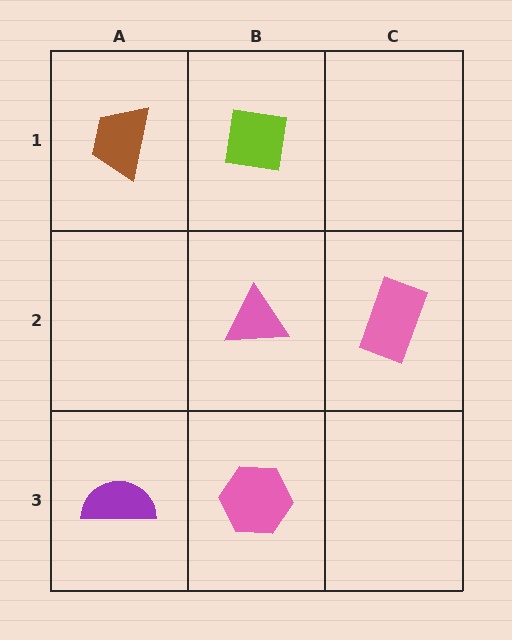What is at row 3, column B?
A pink hexagon.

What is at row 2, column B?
A pink triangle.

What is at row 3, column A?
A purple semicircle.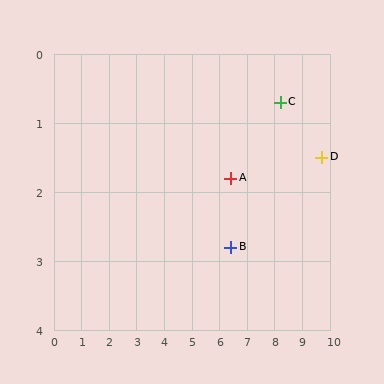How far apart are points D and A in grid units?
Points D and A are about 3.3 grid units apart.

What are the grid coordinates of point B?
Point B is at approximately (6.4, 2.8).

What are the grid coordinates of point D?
Point D is at approximately (9.7, 1.5).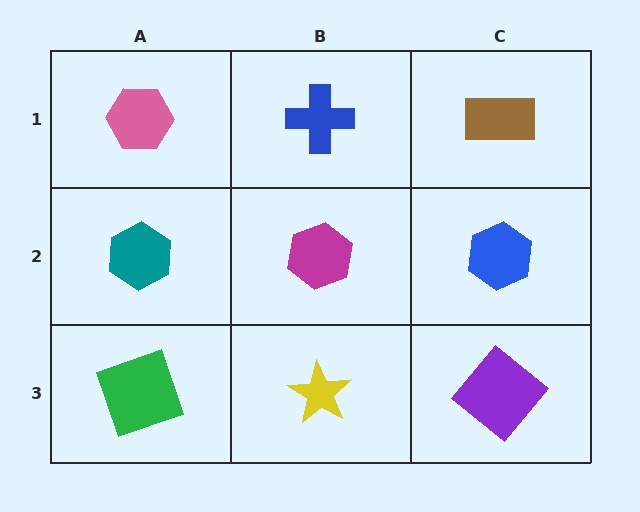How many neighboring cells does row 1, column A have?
2.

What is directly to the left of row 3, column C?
A yellow star.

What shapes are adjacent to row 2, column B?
A blue cross (row 1, column B), a yellow star (row 3, column B), a teal hexagon (row 2, column A), a blue hexagon (row 2, column C).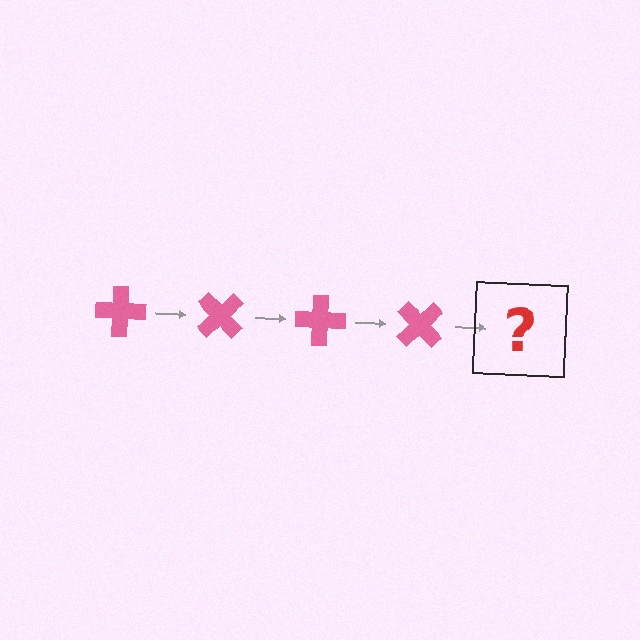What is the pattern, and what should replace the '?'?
The pattern is that the cross rotates 45 degrees each step. The '?' should be a pink cross rotated 180 degrees.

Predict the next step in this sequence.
The next step is a pink cross rotated 180 degrees.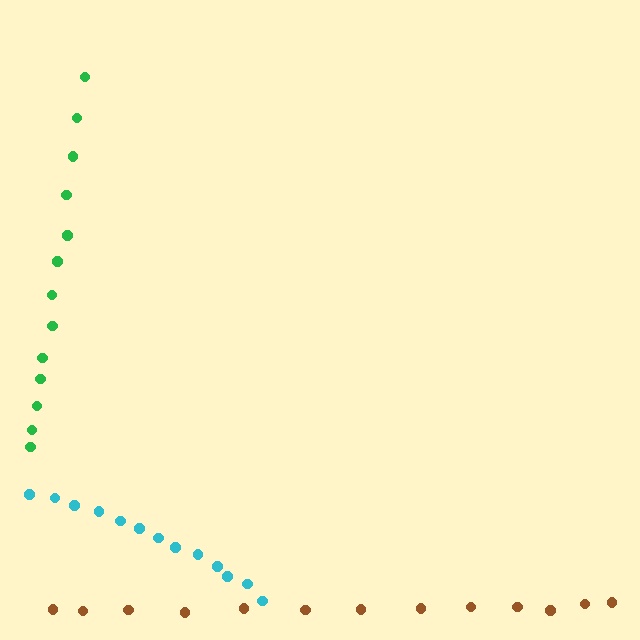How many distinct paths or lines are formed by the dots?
There are 3 distinct paths.